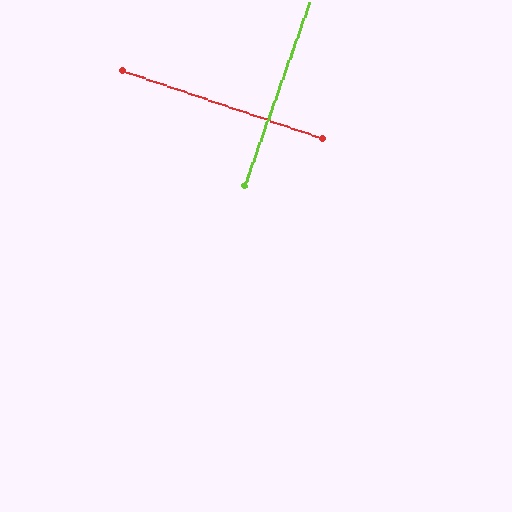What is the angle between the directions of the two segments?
Approximately 89 degrees.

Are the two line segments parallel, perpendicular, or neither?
Perpendicular — they meet at approximately 89°.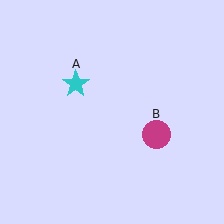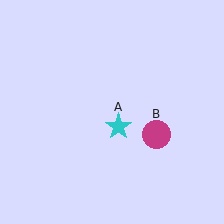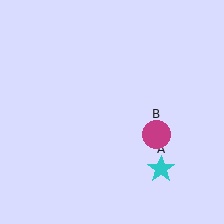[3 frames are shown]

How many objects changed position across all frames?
1 object changed position: cyan star (object A).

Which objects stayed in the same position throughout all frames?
Magenta circle (object B) remained stationary.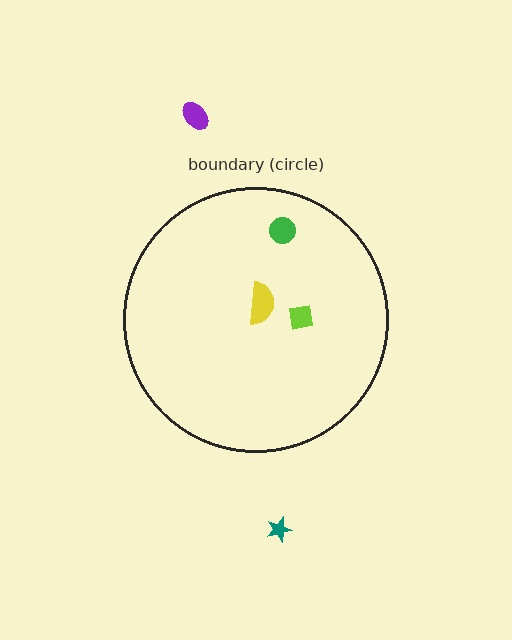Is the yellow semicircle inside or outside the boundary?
Inside.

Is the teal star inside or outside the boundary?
Outside.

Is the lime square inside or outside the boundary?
Inside.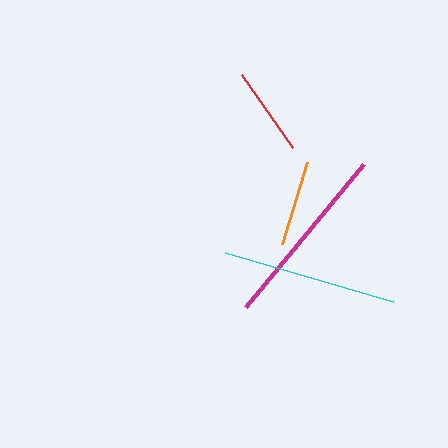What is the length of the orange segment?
The orange segment is approximately 86 pixels long.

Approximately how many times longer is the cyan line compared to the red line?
The cyan line is approximately 2.0 times the length of the red line.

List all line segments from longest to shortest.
From longest to shortest: magenta, cyan, red, orange.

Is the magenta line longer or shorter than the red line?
The magenta line is longer than the red line.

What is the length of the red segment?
The red segment is approximately 89 pixels long.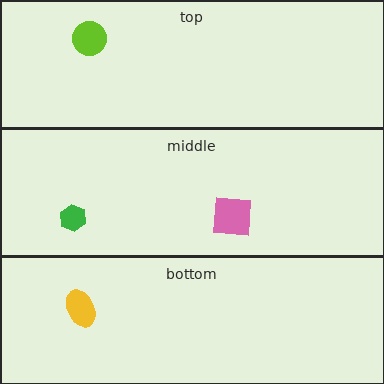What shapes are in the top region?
The lime circle.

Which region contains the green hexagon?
The middle region.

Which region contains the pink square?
The middle region.